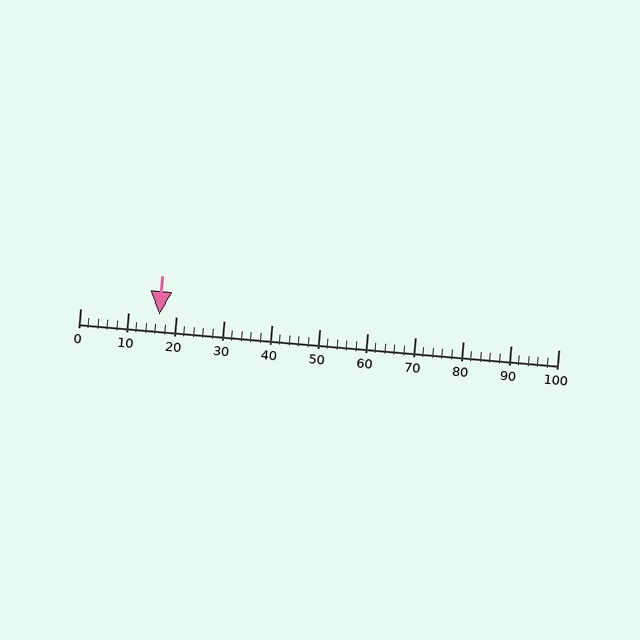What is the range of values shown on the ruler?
The ruler shows values from 0 to 100.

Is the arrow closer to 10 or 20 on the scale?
The arrow is closer to 20.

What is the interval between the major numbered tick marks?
The major tick marks are spaced 10 units apart.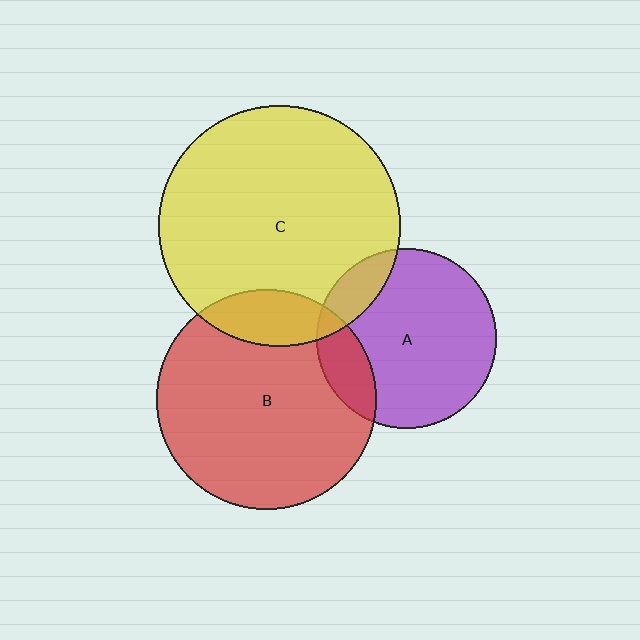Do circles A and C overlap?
Yes.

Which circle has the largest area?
Circle C (yellow).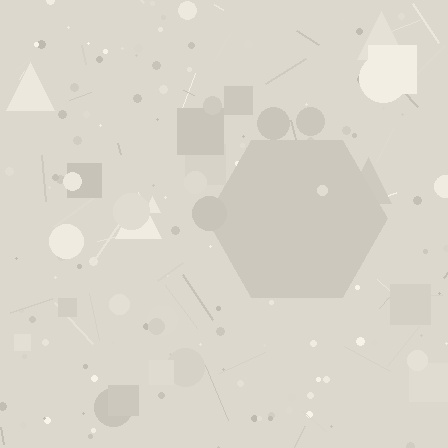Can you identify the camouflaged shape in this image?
The camouflaged shape is a hexagon.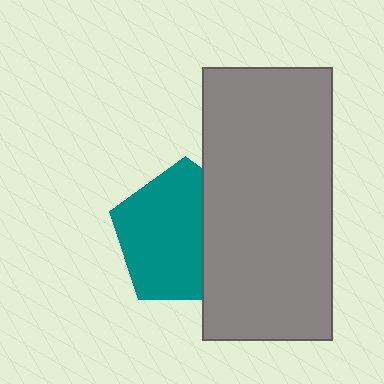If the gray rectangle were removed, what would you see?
You would see the complete teal pentagon.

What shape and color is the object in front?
The object in front is a gray rectangle.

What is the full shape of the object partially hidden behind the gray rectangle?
The partially hidden object is a teal pentagon.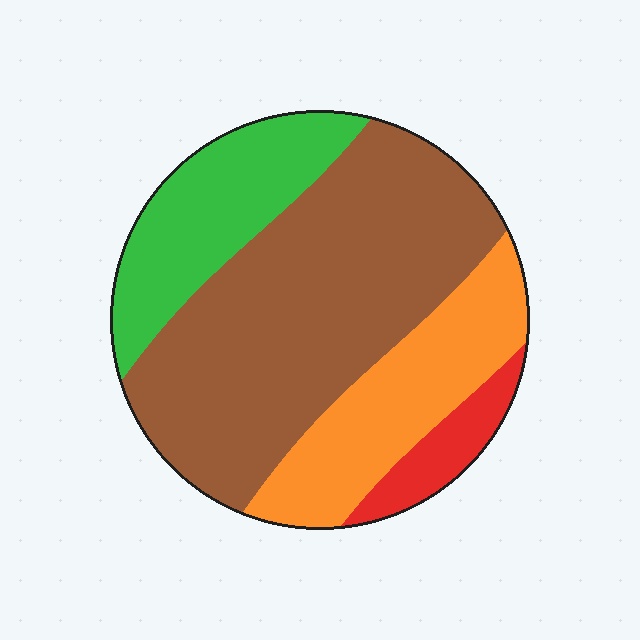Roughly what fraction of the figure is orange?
Orange takes up less than a quarter of the figure.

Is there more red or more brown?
Brown.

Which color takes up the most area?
Brown, at roughly 50%.